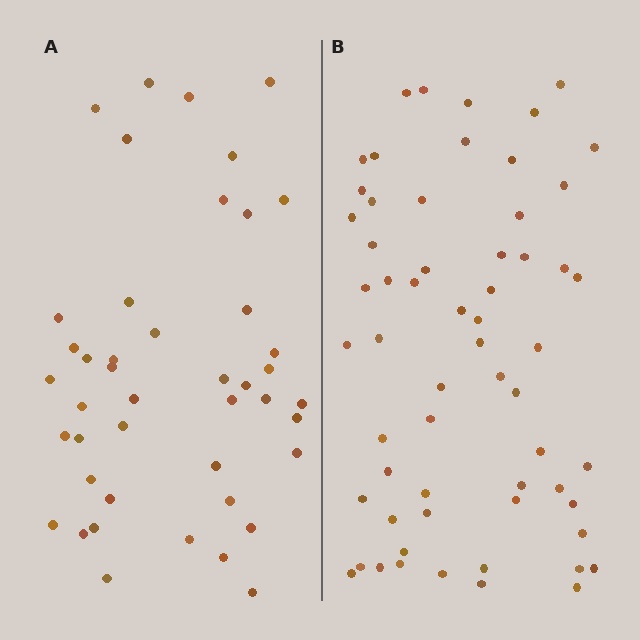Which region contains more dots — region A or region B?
Region B (the right region) has more dots.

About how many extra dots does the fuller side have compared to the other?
Region B has approximately 15 more dots than region A.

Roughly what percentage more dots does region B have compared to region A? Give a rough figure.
About 35% more.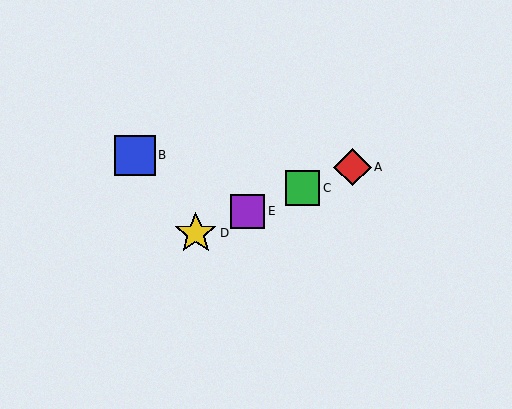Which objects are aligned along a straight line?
Objects A, C, D, E are aligned along a straight line.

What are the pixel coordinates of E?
Object E is at (248, 211).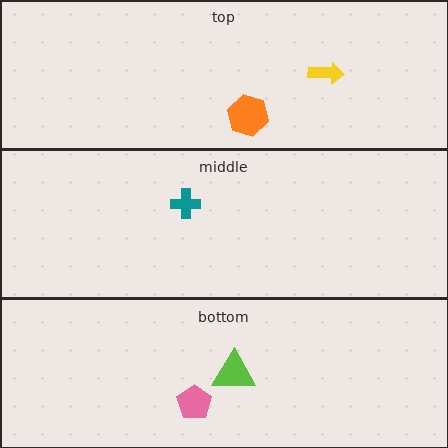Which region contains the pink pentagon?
The bottom region.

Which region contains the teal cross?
The middle region.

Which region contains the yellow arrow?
The top region.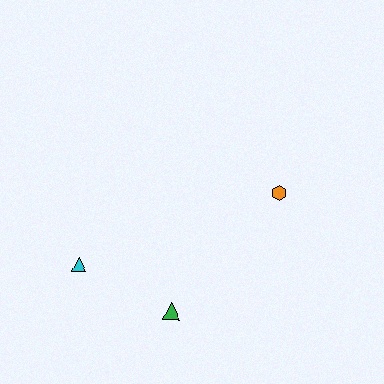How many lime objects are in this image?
There are no lime objects.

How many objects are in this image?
There are 3 objects.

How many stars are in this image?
There are no stars.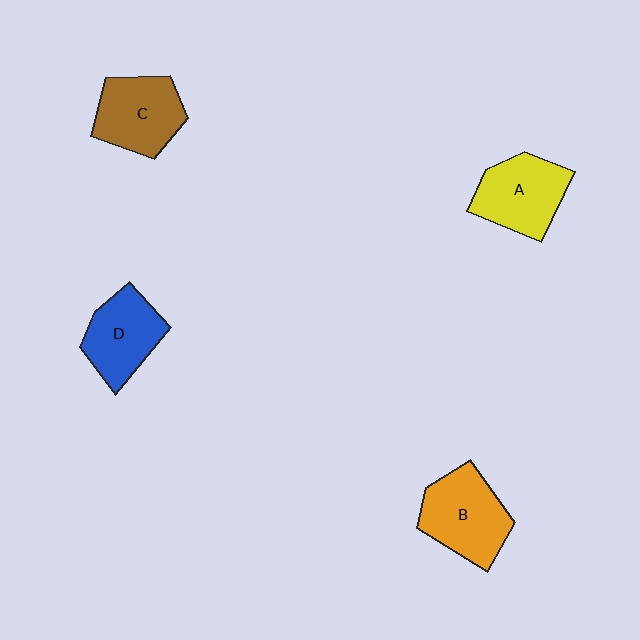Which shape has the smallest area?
Shape D (blue).